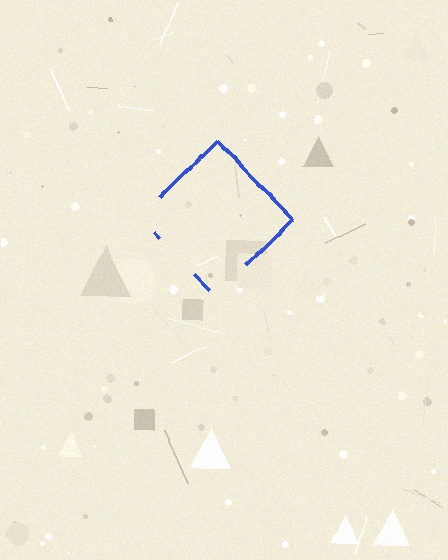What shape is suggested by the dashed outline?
The dashed outline suggests a diamond.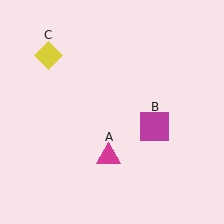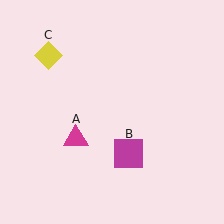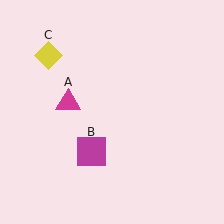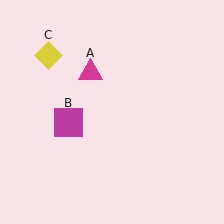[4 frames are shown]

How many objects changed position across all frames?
2 objects changed position: magenta triangle (object A), magenta square (object B).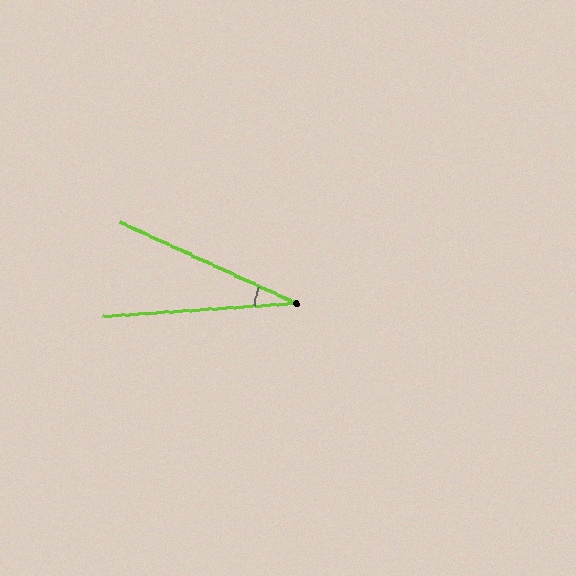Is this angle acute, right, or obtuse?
It is acute.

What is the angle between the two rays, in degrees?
Approximately 28 degrees.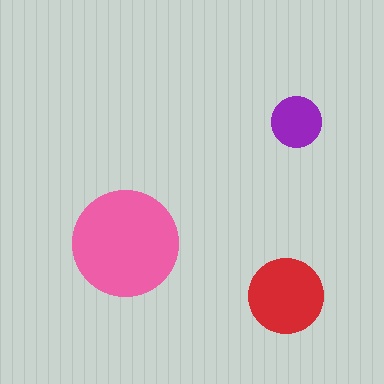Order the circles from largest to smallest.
the pink one, the red one, the purple one.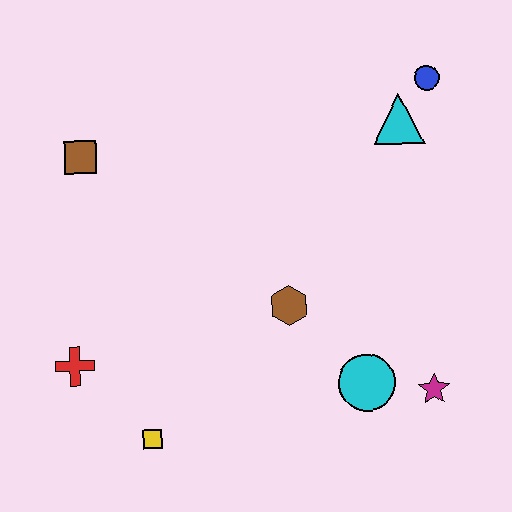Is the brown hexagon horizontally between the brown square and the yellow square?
No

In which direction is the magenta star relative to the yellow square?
The magenta star is to the right of the yellow square.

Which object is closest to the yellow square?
The red cross is closest to the yellow square.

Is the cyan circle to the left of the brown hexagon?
No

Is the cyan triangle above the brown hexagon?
Yes